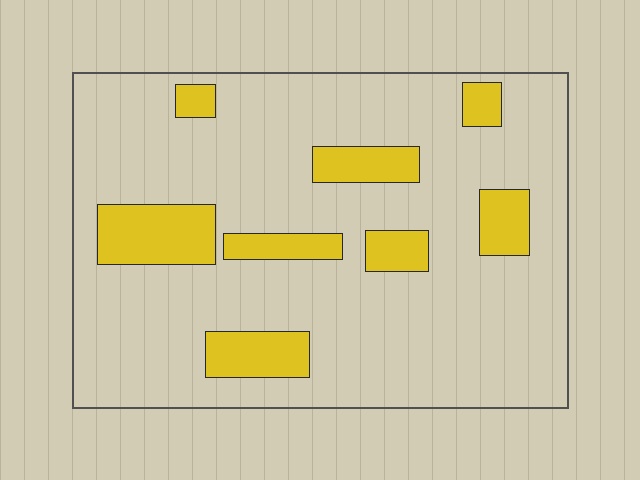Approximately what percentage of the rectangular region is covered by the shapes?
Approximately 15%.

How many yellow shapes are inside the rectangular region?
8.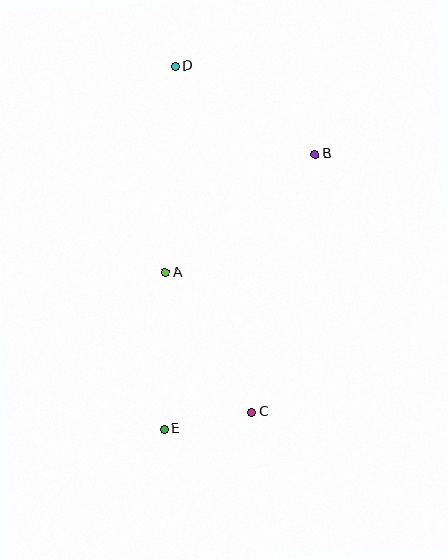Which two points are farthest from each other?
Points D and E are farthest from each other.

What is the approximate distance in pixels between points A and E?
The distance between A and E is approximately 157 pixels.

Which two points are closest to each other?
Points C and E are closest to each other.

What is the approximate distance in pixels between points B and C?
The distance between B and C is approximately 266 pixels.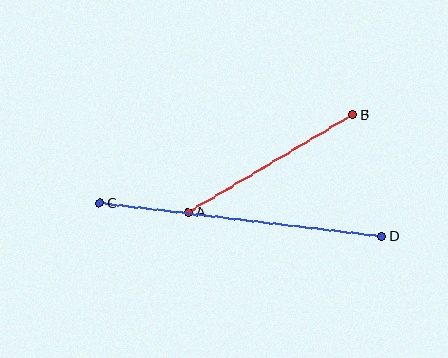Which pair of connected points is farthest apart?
Points C and D are farthest apart.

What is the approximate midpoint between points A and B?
The midpoint is at approximately (271, 164) pixels.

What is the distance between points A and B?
The distance is approximately 191 pixels.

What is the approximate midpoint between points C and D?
The midpoint is at approximately (241, 220) pixels.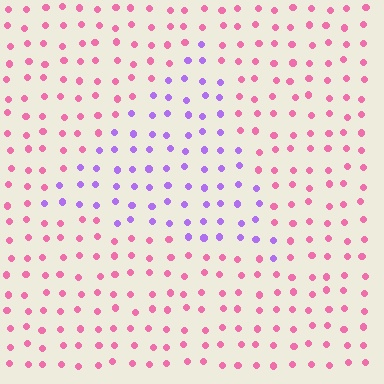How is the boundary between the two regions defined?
The boundary is defined purely by a slight shift in hue (about 61 degrees). Spacing, size, and orientation are identical on both sides.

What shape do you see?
I see a triangle.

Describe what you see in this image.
The image is filled with small pink elements in a uniform arrangement. A triangle-shaped region is visible where the elements are tinted to a slightly different hue, forming a subtle color boundary.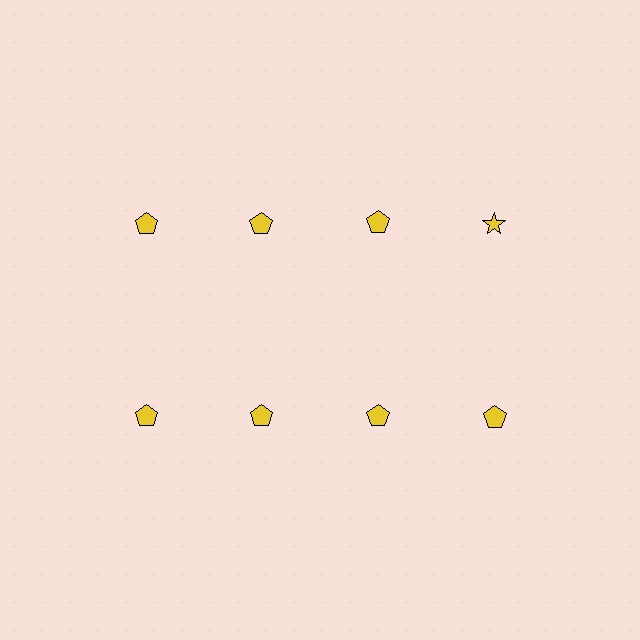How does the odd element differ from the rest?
It has a different shape: star instead of pentagon.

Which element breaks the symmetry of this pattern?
The yellow star in the top row, second from right column breaks the symmetry. All other shapes are yellow pentagons.